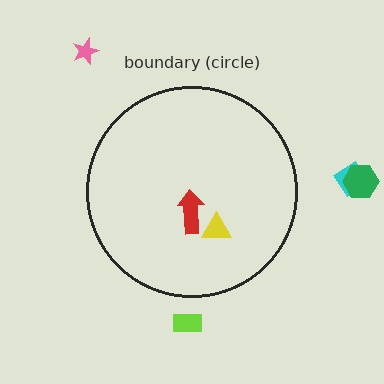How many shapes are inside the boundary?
2 inside, 4 outside.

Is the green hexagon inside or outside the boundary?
Outside.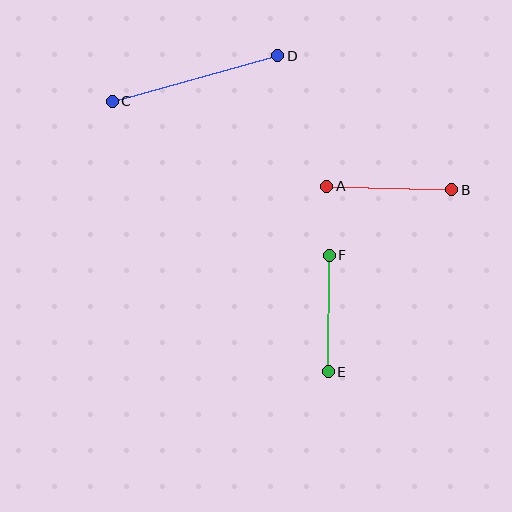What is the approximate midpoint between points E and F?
The midpoint is at approximately (329, 313) pixels.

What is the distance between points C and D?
The distance is approximately 172 pixels.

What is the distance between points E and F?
The distance is approximately 116 pixels.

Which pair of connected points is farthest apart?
Points C and D are farthest apart.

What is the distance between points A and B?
The distance is approximately 125 pixels.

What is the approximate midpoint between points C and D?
The midpoint is at approximately (195, 79) pixels.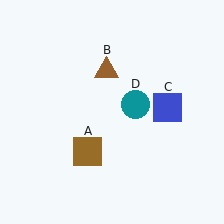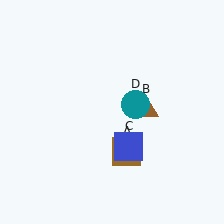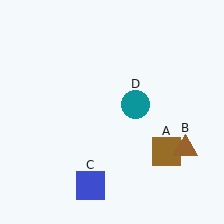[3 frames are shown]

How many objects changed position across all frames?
3 objects changed position: brown square (object A), brown triangle (object B), blue square (object C).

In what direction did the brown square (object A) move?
The brown square (object A) moved right.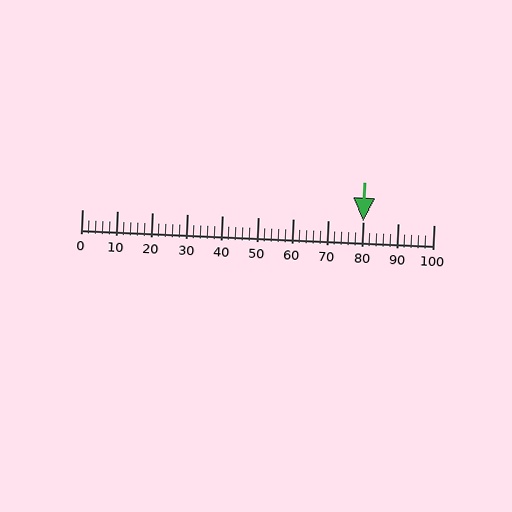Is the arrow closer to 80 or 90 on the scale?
The arrow is closer to 80.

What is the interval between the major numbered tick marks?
The major tick marks are spaced 10 units apart.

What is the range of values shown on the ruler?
The ruler shows values from 0 to 100.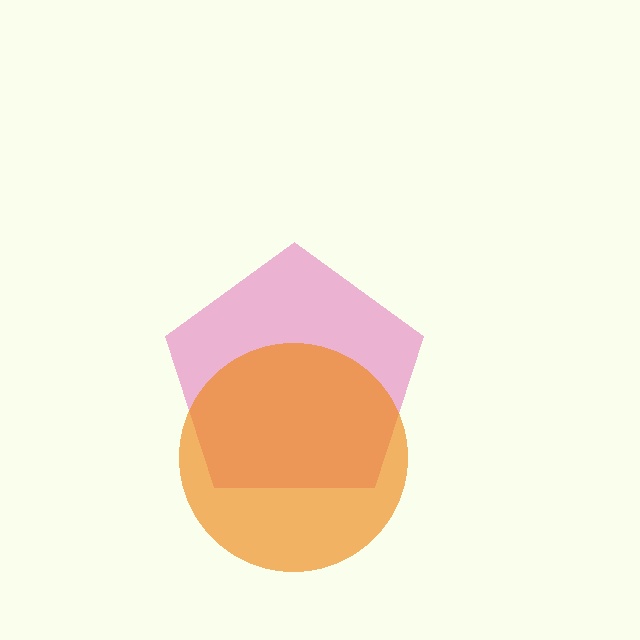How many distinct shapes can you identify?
There are 2 distinct shapes: a pink pentagon, an orange circle.